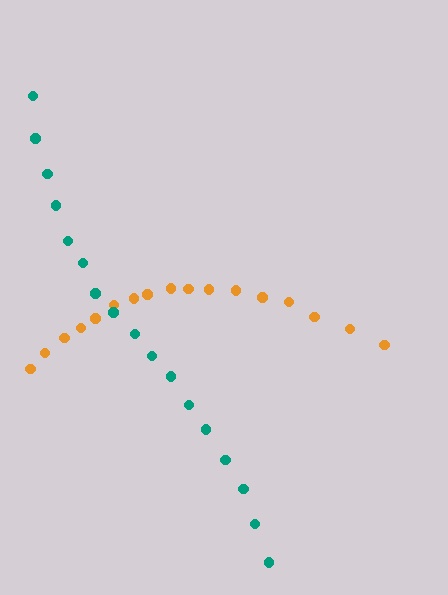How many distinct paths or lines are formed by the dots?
There are 2 distinct paths.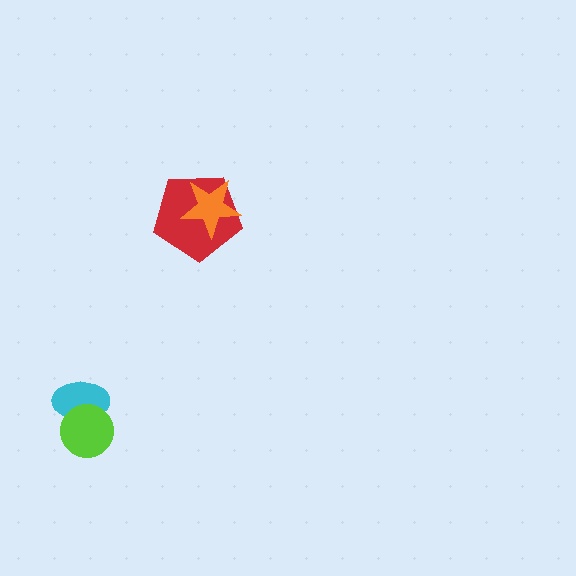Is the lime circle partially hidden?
No, no other shape covers it.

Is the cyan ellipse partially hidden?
Yes, it is partially covered by another shape.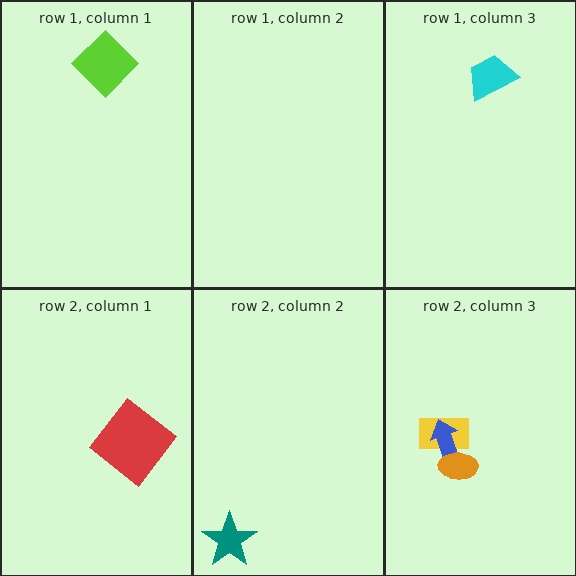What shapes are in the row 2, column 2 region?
The teal star.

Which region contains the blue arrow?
The row 2, column 3 region.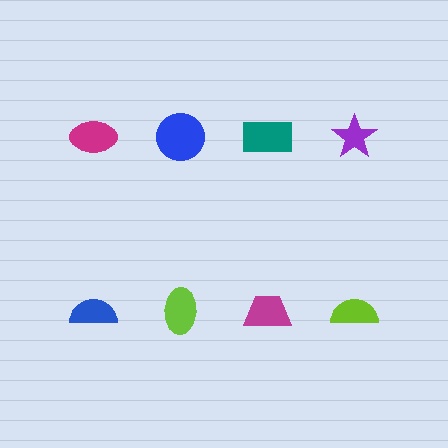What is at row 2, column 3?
A magenta trapezoid.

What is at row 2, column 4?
A lime semicircle.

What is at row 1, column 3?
A teal rectangle.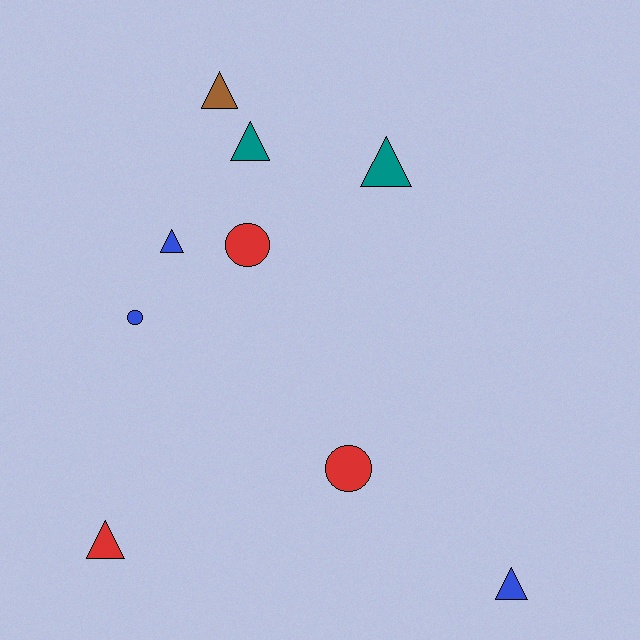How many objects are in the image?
There are 9 objects.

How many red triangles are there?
There is 1 red triangle.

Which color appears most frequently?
Red, with 3 objects.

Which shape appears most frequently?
Triangle, with 6 objects.